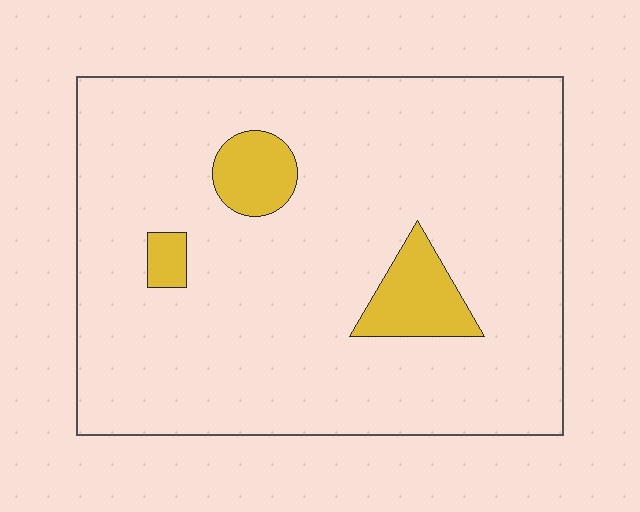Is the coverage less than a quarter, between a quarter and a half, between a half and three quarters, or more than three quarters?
Less than a quarter.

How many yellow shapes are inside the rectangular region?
3.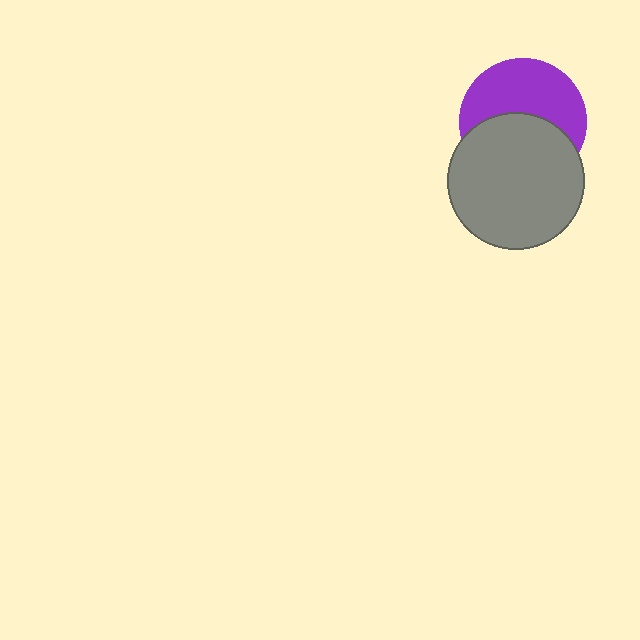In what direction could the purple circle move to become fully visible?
The purple circle could move up. That would shift it out from behind the gray circle entirely.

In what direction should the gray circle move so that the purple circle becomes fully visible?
The gray circle should move down. That is the shortest direction to clear the overlap and leave the purple circle fully visible.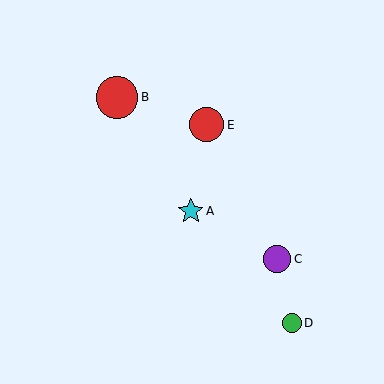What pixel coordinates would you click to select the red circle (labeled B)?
Click at (117, 97) to select the red circle B.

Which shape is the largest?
The red circle (labeled B) is the largest.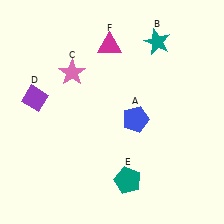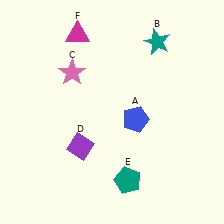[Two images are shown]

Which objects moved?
The objects that moved are: the purple diamond (D), the magenta triangle (F).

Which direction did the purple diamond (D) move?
The purple diamond (D) moved down.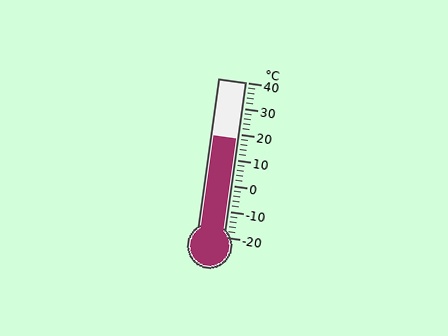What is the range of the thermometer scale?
The thermometer scale ranges from -20°C to 40°C.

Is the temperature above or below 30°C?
The temperature is below 30°C.